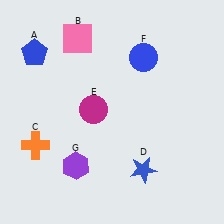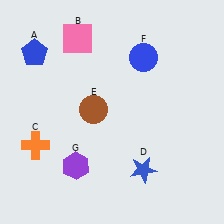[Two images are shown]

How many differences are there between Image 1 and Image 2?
There is 1 difference between the two images.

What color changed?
The circle (E) changed from magenta in Image 1 to brown in Image 2.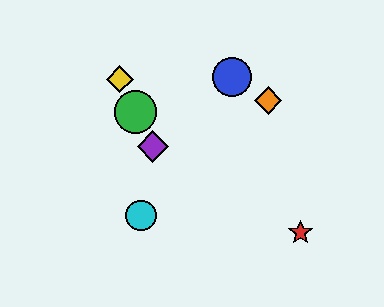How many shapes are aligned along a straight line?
3 shapes (the green circle, the yellow diamond, the purple diamond) are aligned along a straight line.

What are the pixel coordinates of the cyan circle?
The cyan circle is at (141, 215).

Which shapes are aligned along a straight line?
The green circle, the yellow diamond, the purple diamond are aligned along a straight line.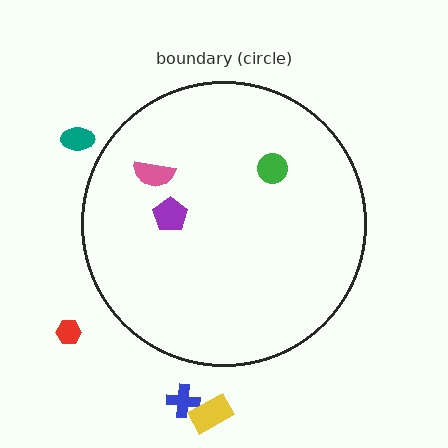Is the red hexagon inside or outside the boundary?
Outside.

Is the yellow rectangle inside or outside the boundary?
Outside.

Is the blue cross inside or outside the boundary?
Outside.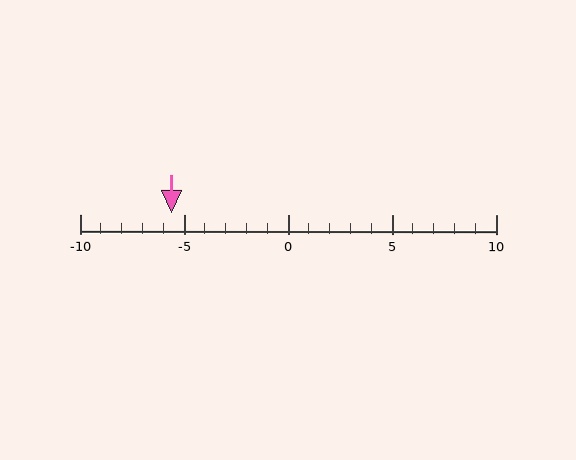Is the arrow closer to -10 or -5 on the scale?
The arrow is closer to -5.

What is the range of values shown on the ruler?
The ruler shows values from -10 to 10.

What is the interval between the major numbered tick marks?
The major tick marks are spaced 5 units apart.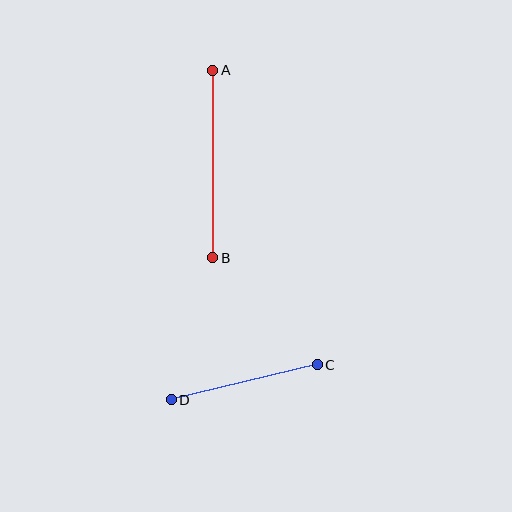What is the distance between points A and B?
The distance is approximately 187 pixels.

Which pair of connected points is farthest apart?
Points A and B are farthest apart.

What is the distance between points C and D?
The distance is approximately 150 pixels.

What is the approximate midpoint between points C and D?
The midpoint is at approximately (244, 382) pixels.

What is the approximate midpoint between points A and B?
The midpoint is at approximately (213, 164) pixels.